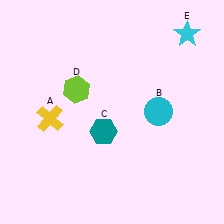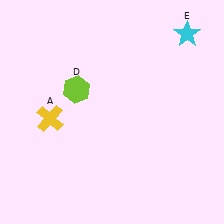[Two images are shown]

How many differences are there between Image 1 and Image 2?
There are 2 differences between the two images.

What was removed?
The cyan circle (B), the teal hexagon (C) were removed in Image 2.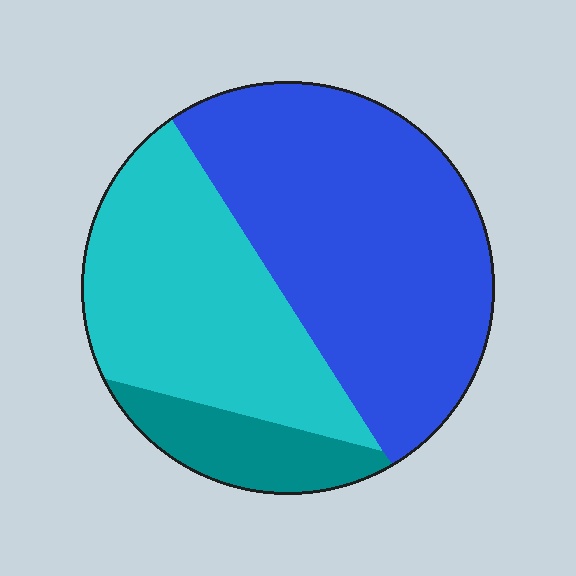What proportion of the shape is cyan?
Cyan covers roughly 35% of the shape.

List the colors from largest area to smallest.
From largest to smallest: blue, cyan, teal.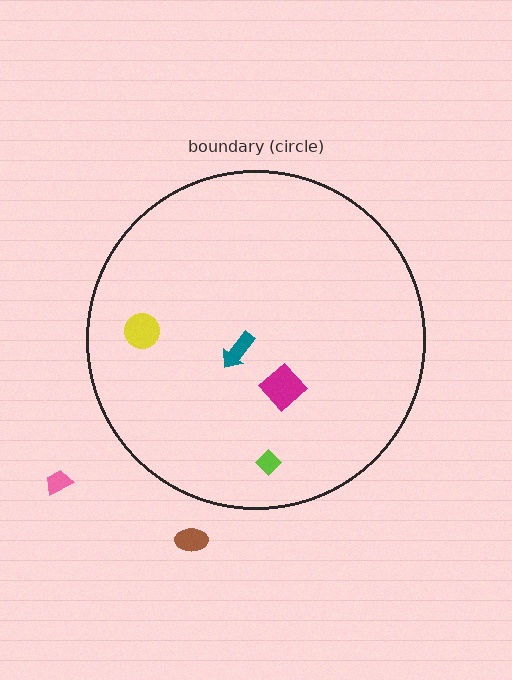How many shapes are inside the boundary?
4 inside, 2 outside.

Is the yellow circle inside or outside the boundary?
Inside.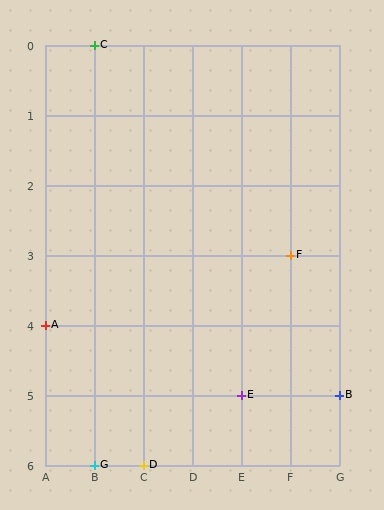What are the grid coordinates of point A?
Point A is at grid coordinates (A, 4).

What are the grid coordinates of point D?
Point D is at grid coordinates (C, 6).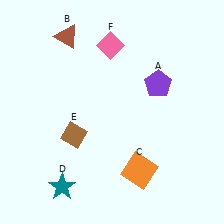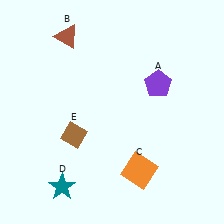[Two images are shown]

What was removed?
The pink diamond (F) was removed in Image 2.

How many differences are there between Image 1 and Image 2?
There is 1 difference between the two images.